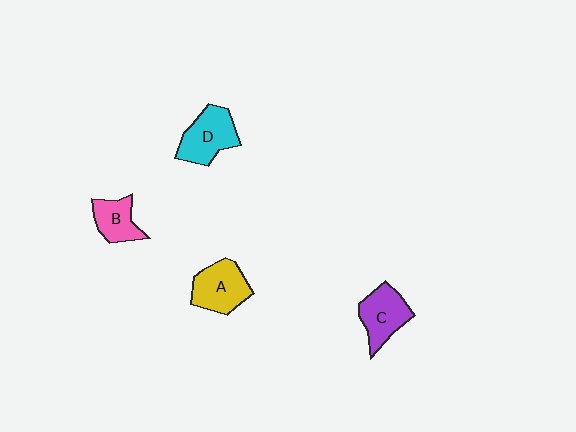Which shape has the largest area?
Shape D (cyan).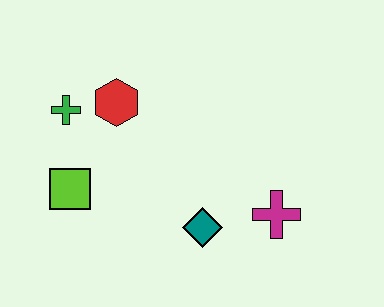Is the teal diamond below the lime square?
Yes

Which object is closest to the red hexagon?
The green cross is closest to the red hexagon.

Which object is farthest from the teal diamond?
The green cross is farthest from the teal diamond.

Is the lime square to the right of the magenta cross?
No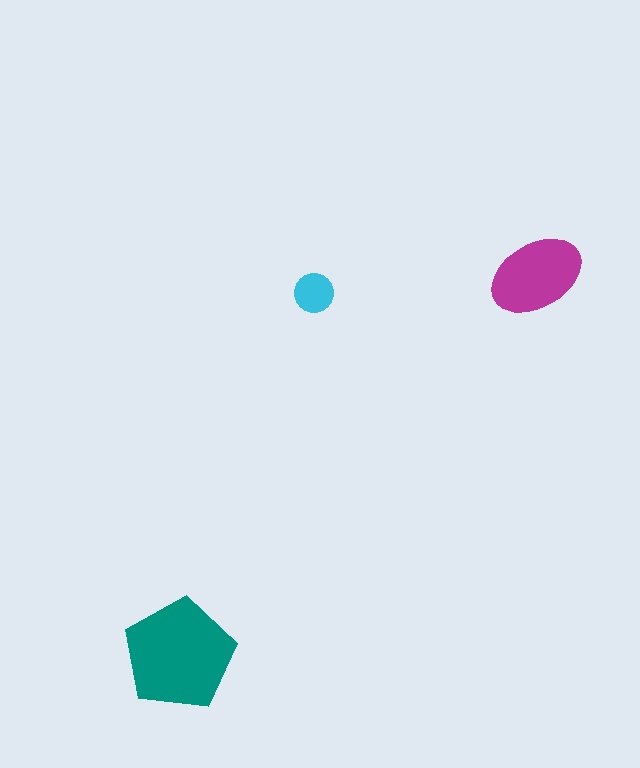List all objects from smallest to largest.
The cyan circle, the magenta ellipse, the teal pentagon.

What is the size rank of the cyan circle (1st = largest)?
3rd.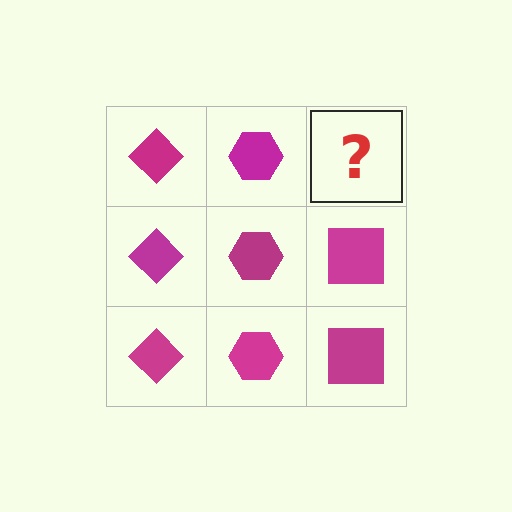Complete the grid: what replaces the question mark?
The question mark should be replaced with a magenta square.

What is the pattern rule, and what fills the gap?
The rule is that each column has a consistent shape. The gap should be filled with a magenta square.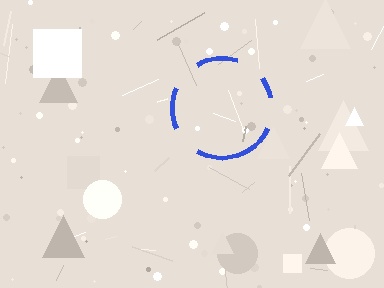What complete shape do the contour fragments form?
The contour fragments form a circle.